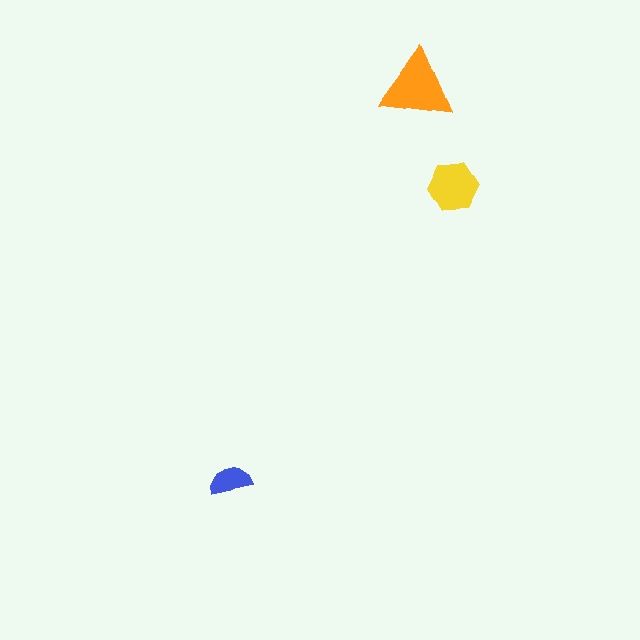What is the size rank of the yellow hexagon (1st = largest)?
2nd.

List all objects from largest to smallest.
The orange triangle, the yellow hexagon, the blue semicircle.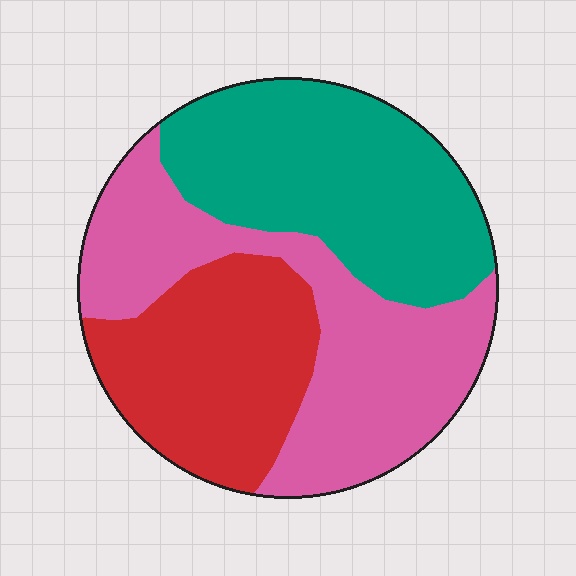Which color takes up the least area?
Red, at roughly 25%.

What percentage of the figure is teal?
Teal covers roughly 35% of the figure.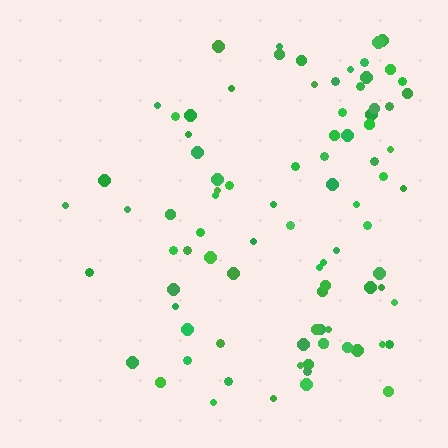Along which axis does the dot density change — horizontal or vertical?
Horizontal.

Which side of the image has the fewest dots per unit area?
The left.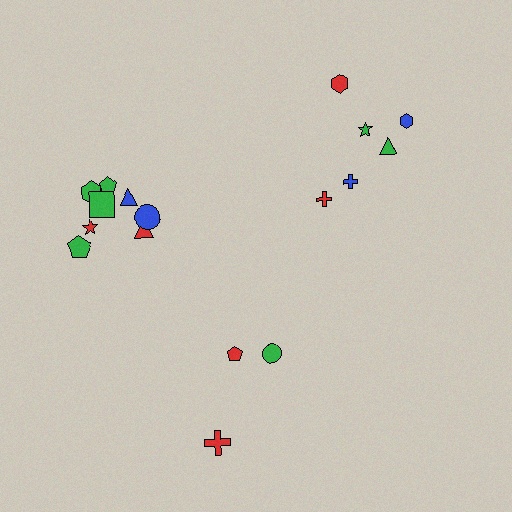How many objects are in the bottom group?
There are 3 objects.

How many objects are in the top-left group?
There are 8 objects.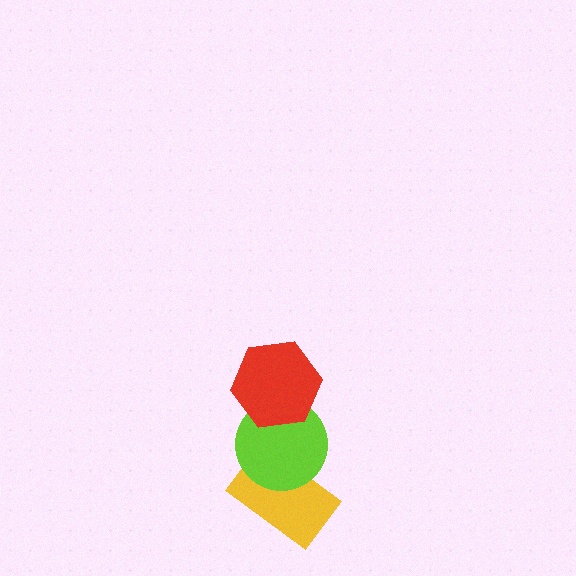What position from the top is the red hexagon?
The red hexagon is 1st from the top.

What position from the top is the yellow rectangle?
The yellow rectangle is 3rd from the top.